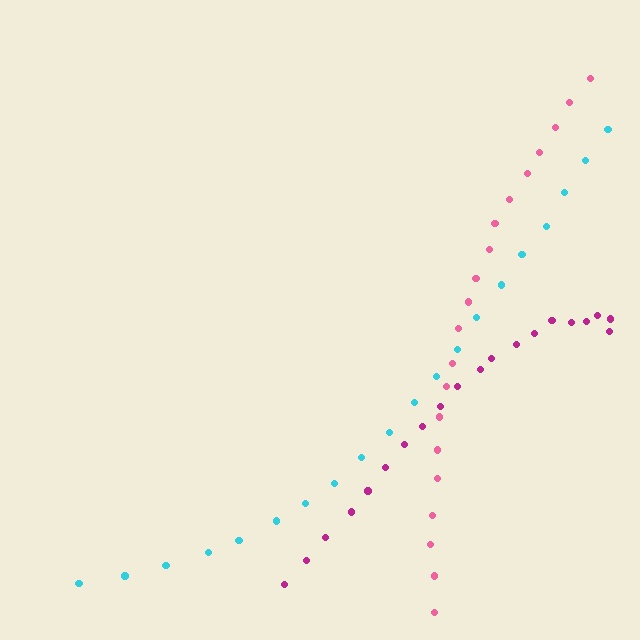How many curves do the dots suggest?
There are 3 distinct paths.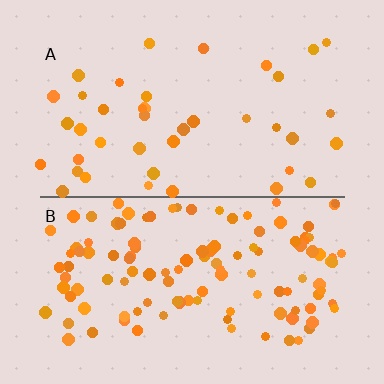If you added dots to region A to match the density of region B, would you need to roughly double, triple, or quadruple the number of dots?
Approximately triple.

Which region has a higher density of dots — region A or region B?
B (the bottom).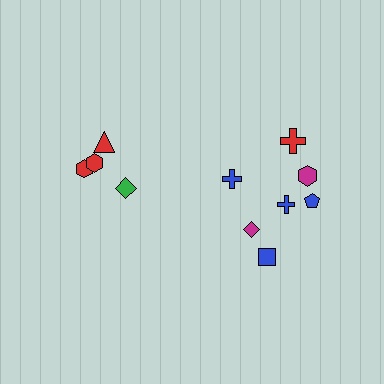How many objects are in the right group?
There are 7 objects.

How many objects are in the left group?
There are 4 objects.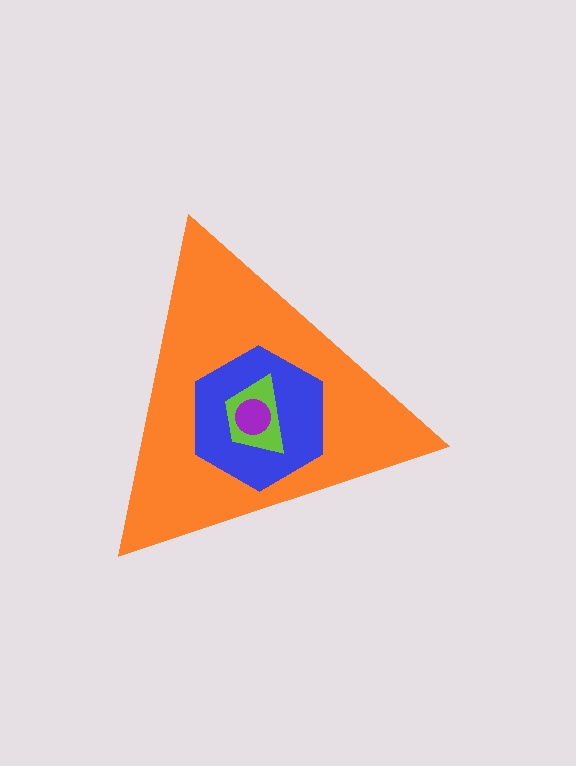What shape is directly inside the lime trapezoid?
The purple circle.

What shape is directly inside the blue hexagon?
The lime trapezoid.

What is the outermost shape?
The orange triangle.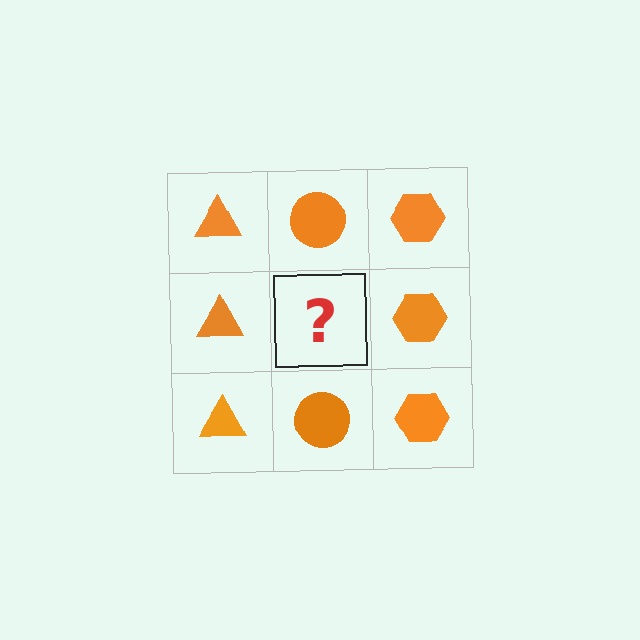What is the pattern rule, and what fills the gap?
The rule is that each column has a consistent shape. The gap should be filled with an orange circle.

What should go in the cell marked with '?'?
The missing cell should contain an orange circle.